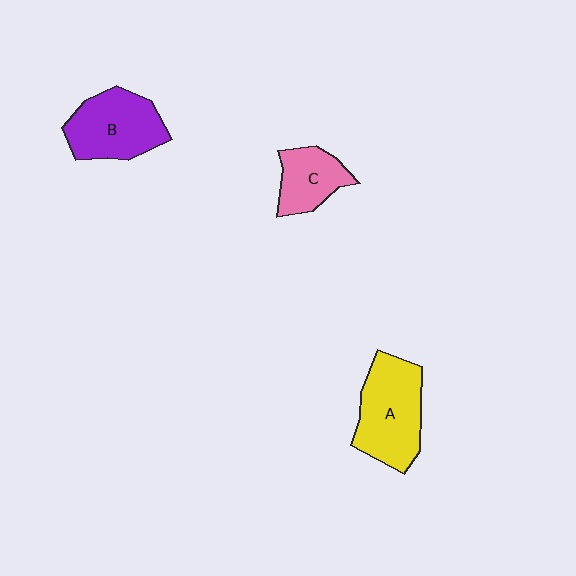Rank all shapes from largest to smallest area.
From largest to smallest: A (yellow), B (purple), C (pink).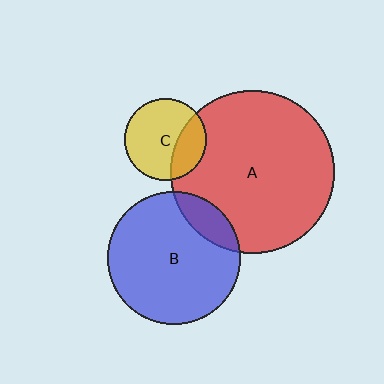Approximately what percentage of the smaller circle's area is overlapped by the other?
Approximately 15%.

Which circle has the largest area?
Circle A (red).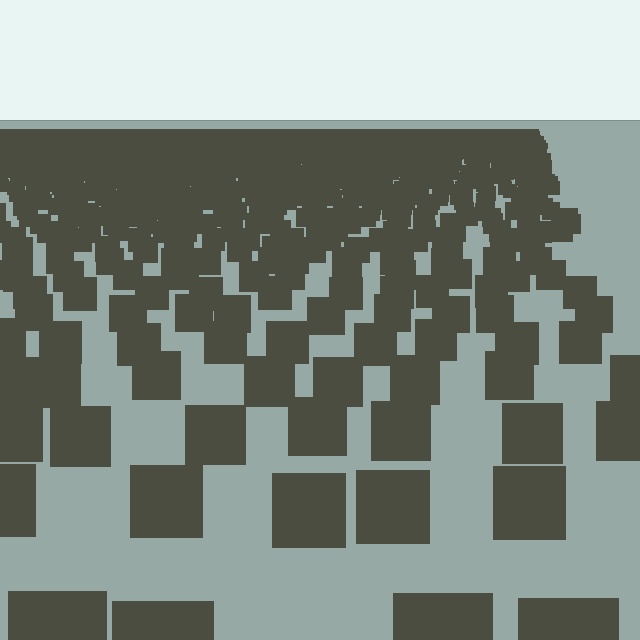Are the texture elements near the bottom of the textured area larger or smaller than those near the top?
Larger. Near the bottom, elements are closer to the viewer and appear at a bigger on-screen size.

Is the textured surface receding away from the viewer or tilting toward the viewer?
The surface is receding away from the viewer. Texture elements get smaller and denser toward the top.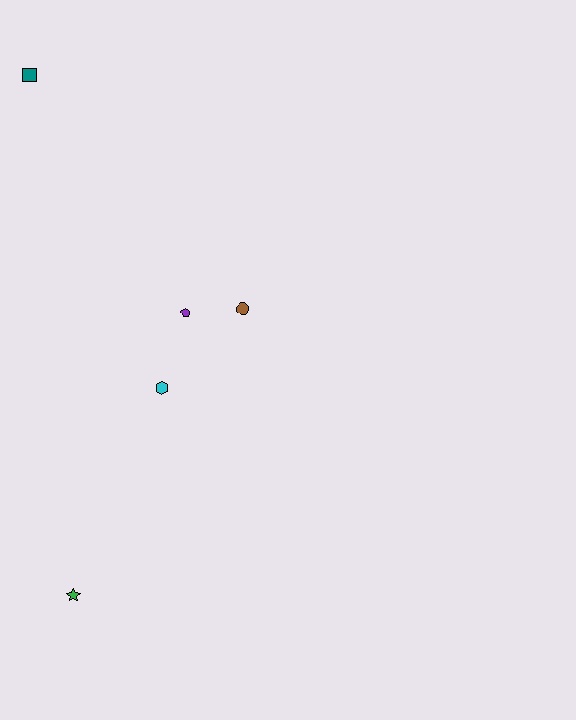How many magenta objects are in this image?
There are no magenta objects.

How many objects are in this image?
There are 5 objects.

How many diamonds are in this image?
There are no diamonds.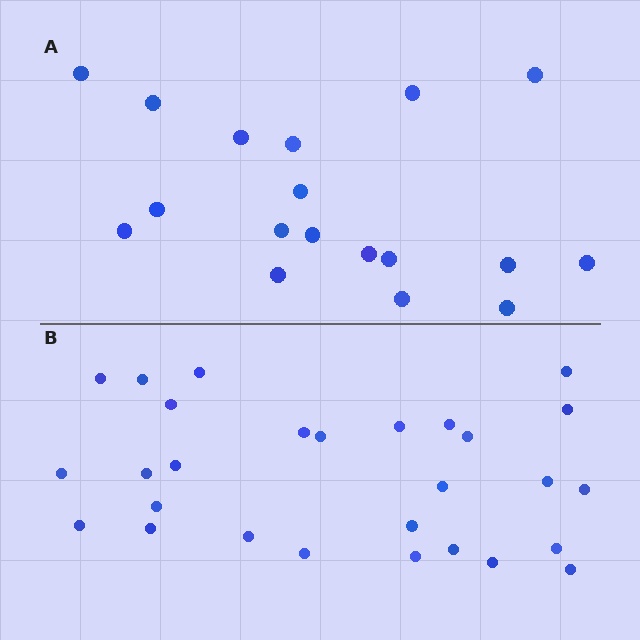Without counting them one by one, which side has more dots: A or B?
Region B (the bottom region) has more dots.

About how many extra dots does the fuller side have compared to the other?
Region B has roughly 10 or so more dots than region A.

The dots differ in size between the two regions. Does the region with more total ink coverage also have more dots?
No. Region A has more total ink coverage because its dots are larger, but region B actually contains more individual dots. Total area can be misleading — the number of items is what matters here.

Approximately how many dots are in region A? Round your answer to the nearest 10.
About 20 dots. (The exact count is 18, which rounds to 20.)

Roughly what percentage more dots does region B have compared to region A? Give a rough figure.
About 55% more.